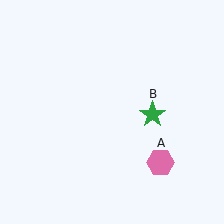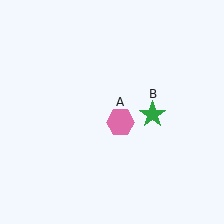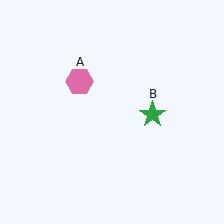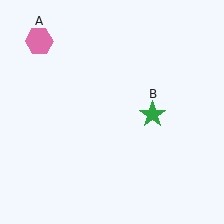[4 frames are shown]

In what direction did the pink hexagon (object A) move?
The pink hexagon (object A) moved up and to the left.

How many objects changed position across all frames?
1 object changed position: pink hexagon (object A).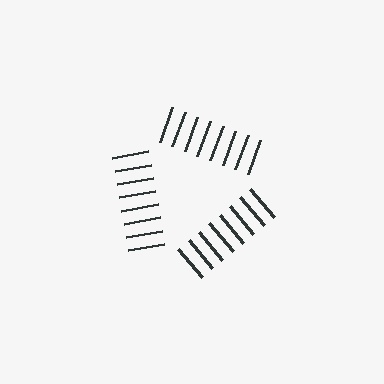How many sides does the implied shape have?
3 sides — the line-ends trace a triangle.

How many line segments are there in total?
24 — 8 along each of the 3 edges.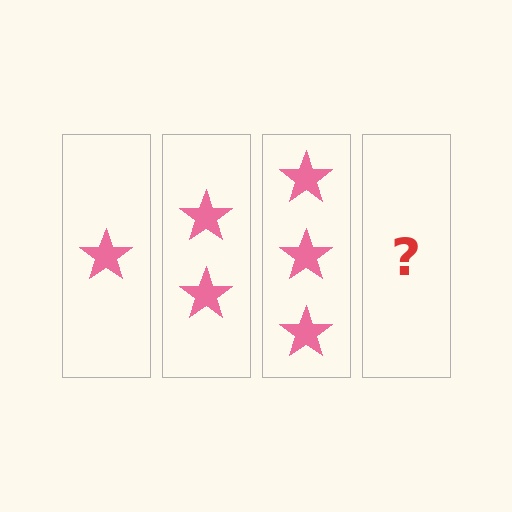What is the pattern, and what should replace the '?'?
The pattern is that each step adds one more star. The '?' should be 4 stars.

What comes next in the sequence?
The next element should be 4 stars.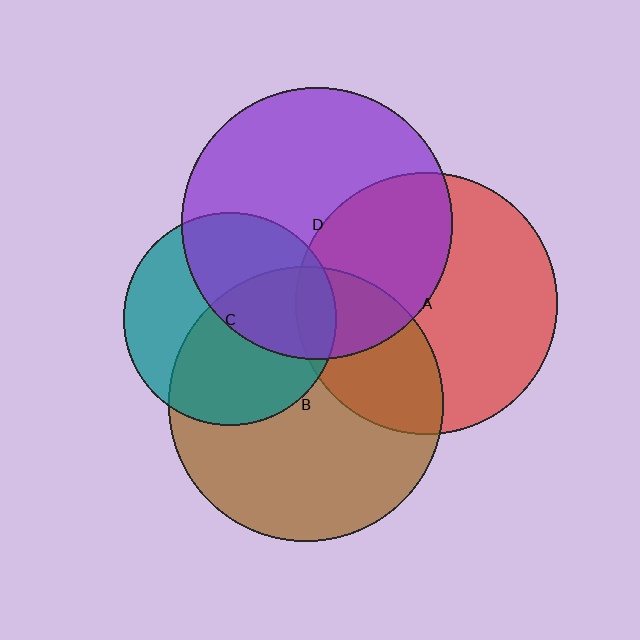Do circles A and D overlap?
Yes.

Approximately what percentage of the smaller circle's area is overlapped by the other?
Approximately 40%.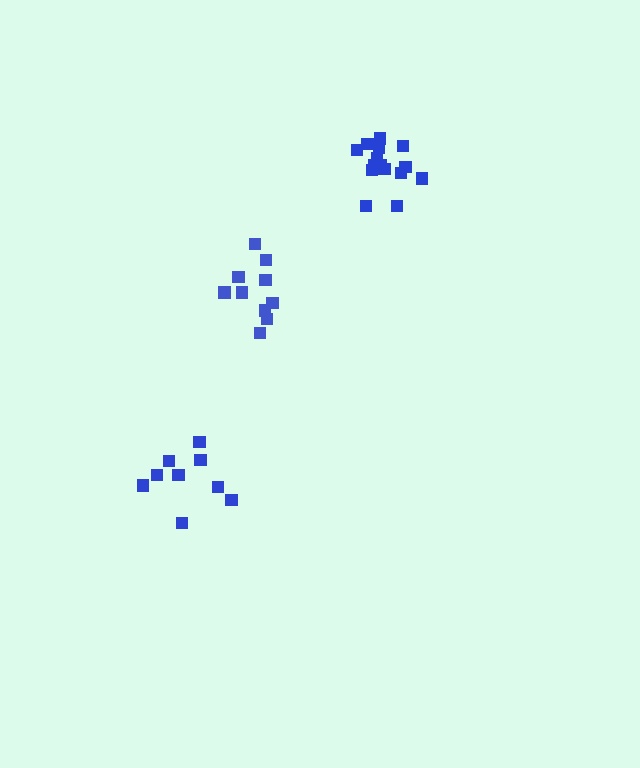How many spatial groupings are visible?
There are 3 spatial groupings.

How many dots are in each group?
Group 1: 9 dots, Group 2: 10 dots, Group 3: 15 dots (34 total).